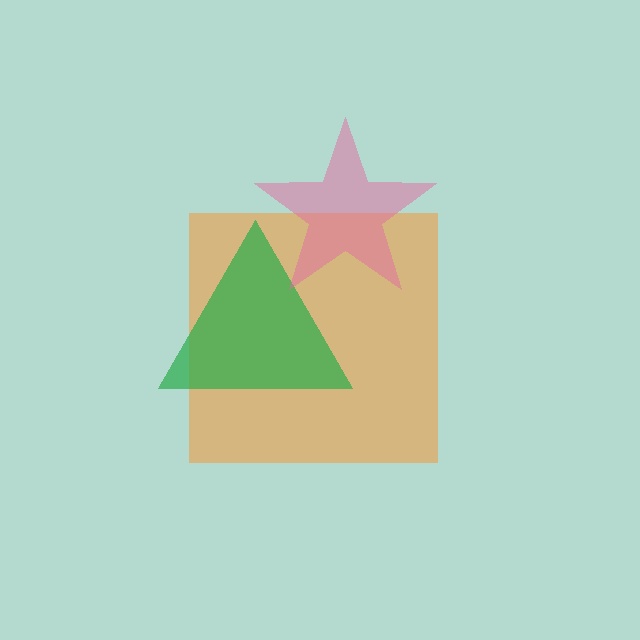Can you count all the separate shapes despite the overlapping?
Yes, there are 3 separate shapes.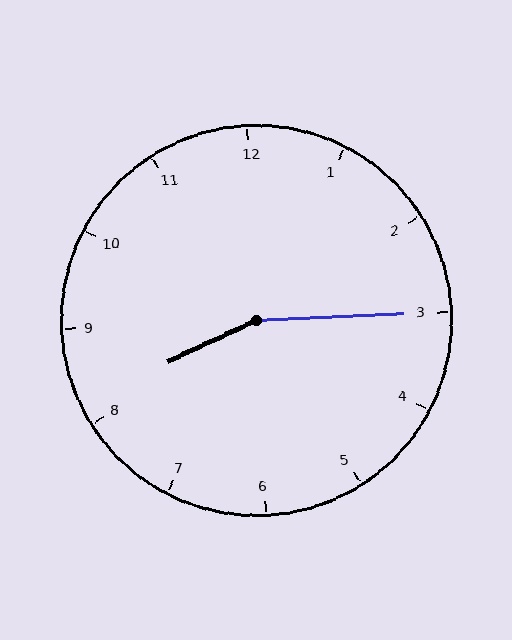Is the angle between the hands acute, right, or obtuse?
It is obtuse.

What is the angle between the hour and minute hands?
Approximately 158 degrees.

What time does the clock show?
8:15.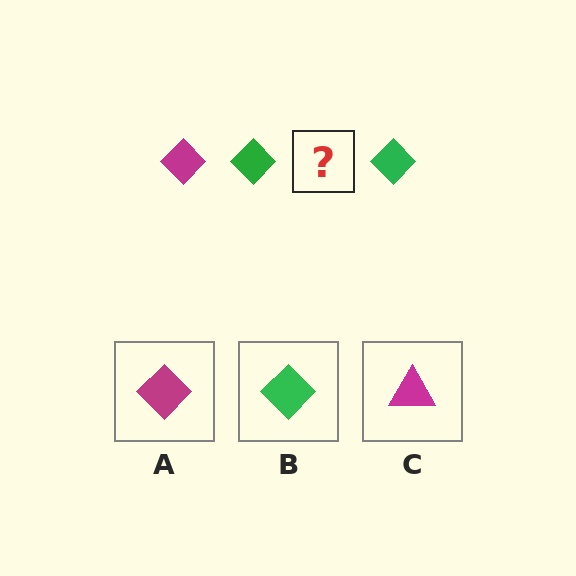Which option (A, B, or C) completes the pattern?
A.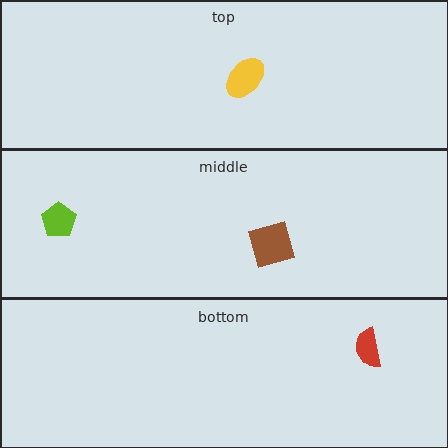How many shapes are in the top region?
1.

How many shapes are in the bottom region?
1.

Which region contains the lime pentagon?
The middle region.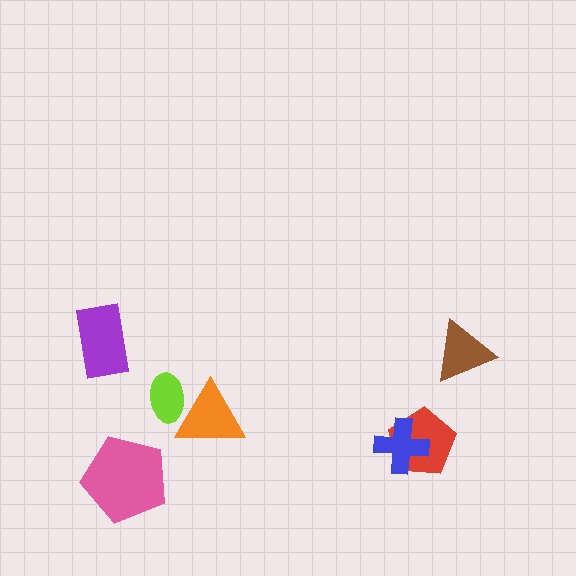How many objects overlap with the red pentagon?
1 object overlaps with the red pentagon.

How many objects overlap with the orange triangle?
1 object overlaps with the orange triangle.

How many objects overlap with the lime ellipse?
1 object overlaps with the lime ellipse.